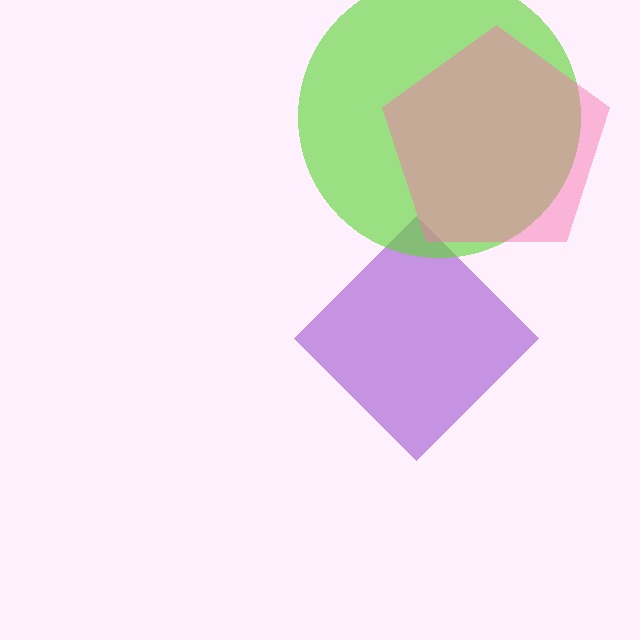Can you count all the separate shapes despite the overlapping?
Yes, there are 3 separate shapes.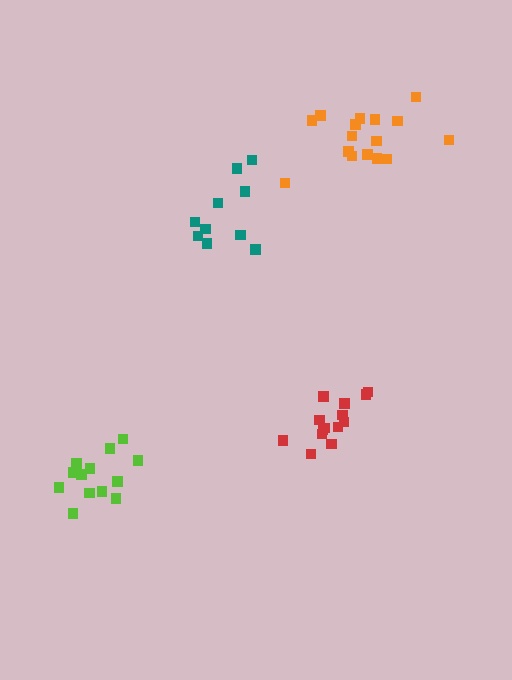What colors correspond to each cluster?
The clusters are colored: lime, red, teal, orange.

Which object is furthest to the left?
The lime cluster is leftmost.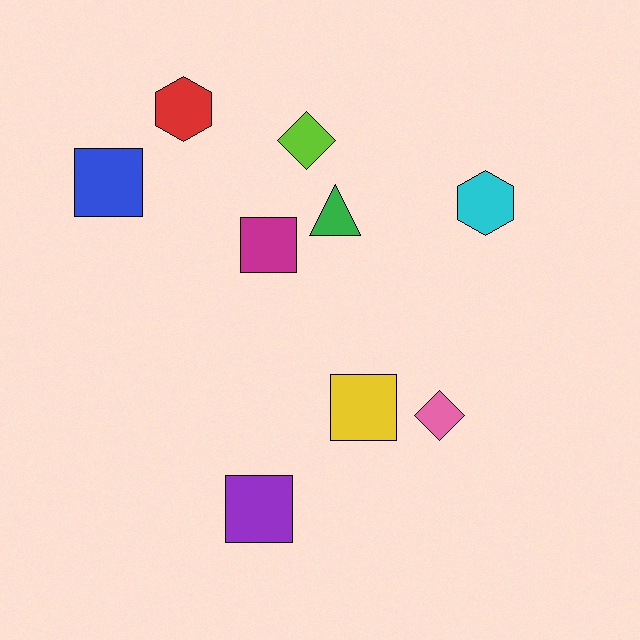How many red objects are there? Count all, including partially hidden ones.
There is 1 red object.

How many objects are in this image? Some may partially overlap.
There are 9 objects.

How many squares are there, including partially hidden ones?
There are 4 squares.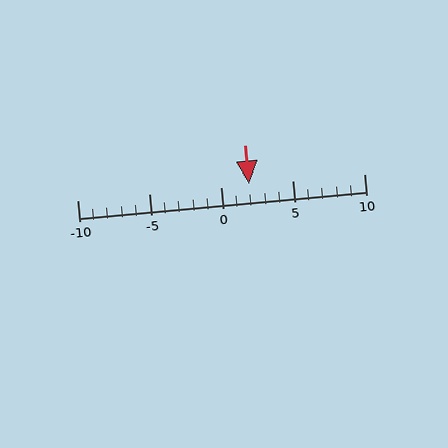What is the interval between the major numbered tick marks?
The major tick marks are spaced 5 units apart.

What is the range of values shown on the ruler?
The ruler shows values from -10 to 10.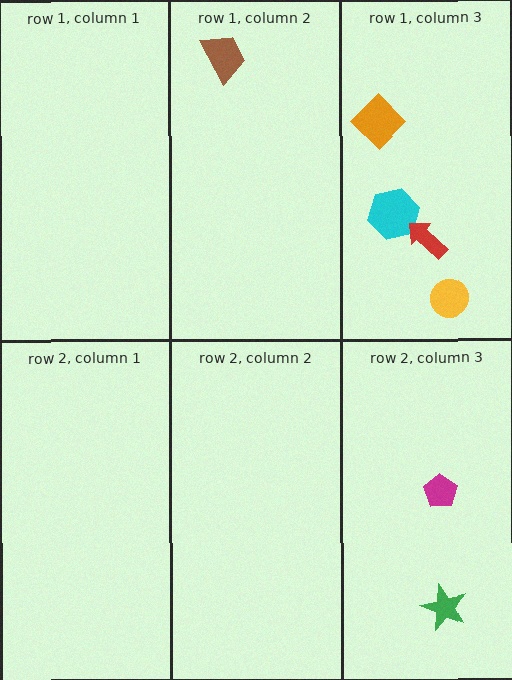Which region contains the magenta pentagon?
The row 2, column 3 region.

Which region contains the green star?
The row 2, column 3 region.